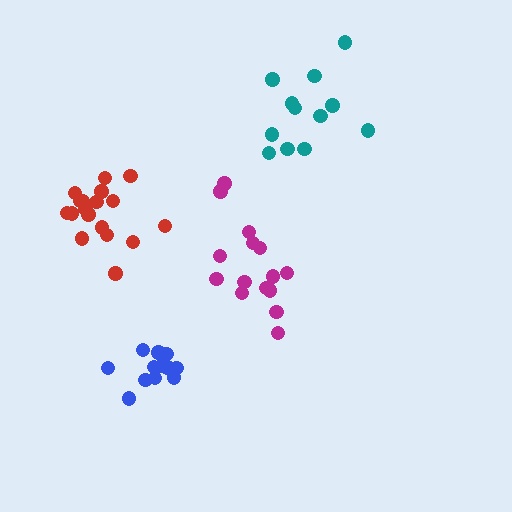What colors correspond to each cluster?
The clusters are colored: magenta, teal, red, blue.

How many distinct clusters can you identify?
There are 4 distinct clusters.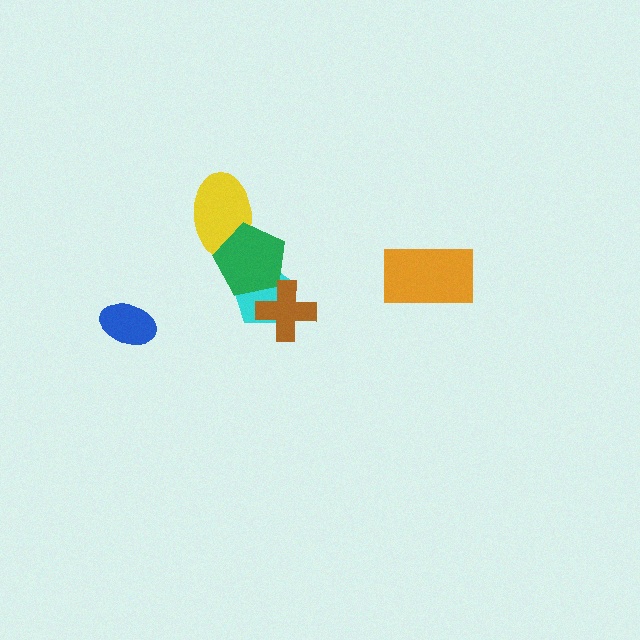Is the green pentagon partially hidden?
Yes, it is partially covered by another shape.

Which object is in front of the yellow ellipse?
The green pentagon is in front of the yellow ellipse.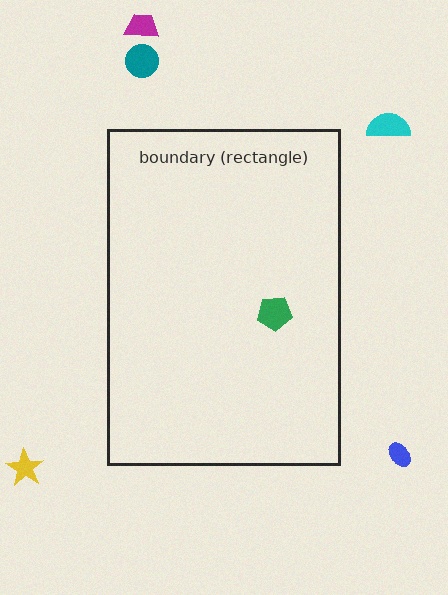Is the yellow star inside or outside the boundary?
Outside.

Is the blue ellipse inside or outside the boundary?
Outside.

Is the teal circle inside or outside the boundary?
Outside.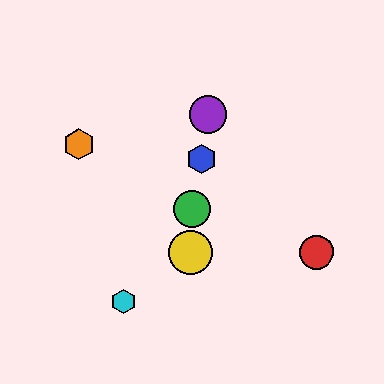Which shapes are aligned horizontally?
The red circle, the yellow circle are aligned horizontally.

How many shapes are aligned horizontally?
2 shapes (the red circle, the yellow circle) are aligned horizontally.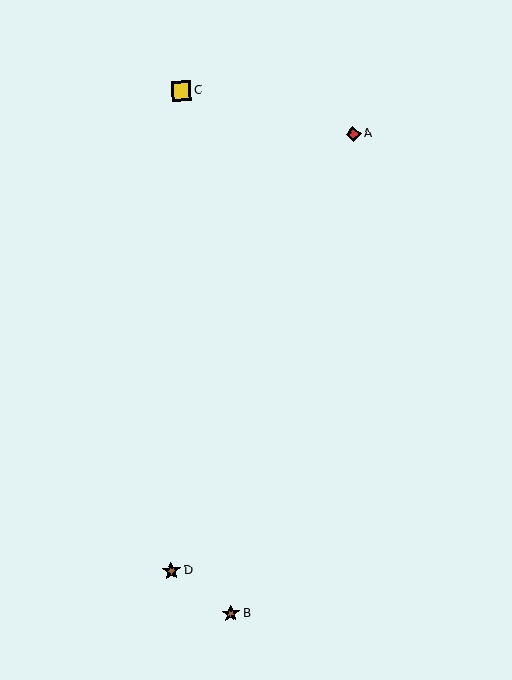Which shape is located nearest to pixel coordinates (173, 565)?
The brown star (labeled D) at (171, 571) is nearest to that location.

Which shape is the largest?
The yellow square (labeled C) is the largest.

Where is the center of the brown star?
The center of the brown star is at (231, 614).